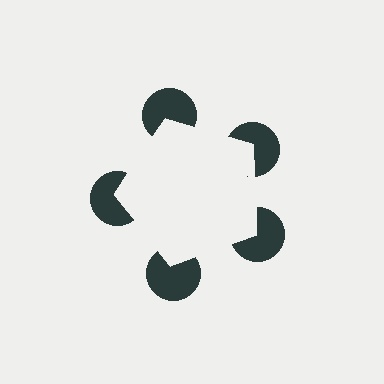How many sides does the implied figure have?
5 sides.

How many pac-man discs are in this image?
There are 5 — one at each vertex of the illusory pentagon.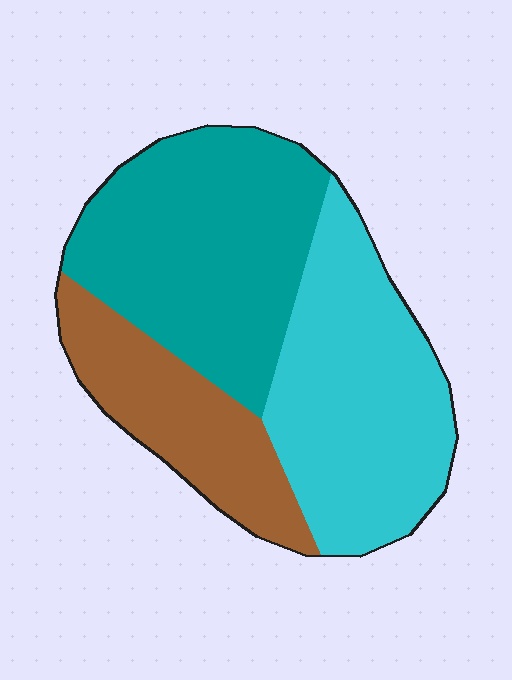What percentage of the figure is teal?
Teal covers 40% of the figure.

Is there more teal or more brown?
Teal.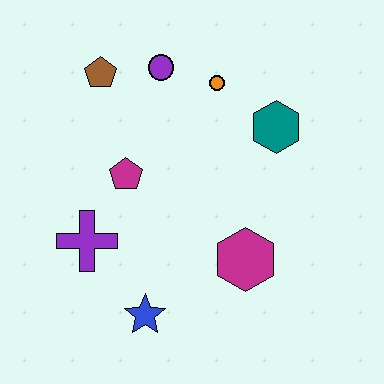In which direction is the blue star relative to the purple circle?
The blue star is below the purple circle.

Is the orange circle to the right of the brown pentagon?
Yes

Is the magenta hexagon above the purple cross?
No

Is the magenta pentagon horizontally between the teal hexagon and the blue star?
No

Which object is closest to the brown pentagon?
The purple circle is closest to the brown pentagon.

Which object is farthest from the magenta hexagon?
The brown pentagon is farthest from the magenta hexagon.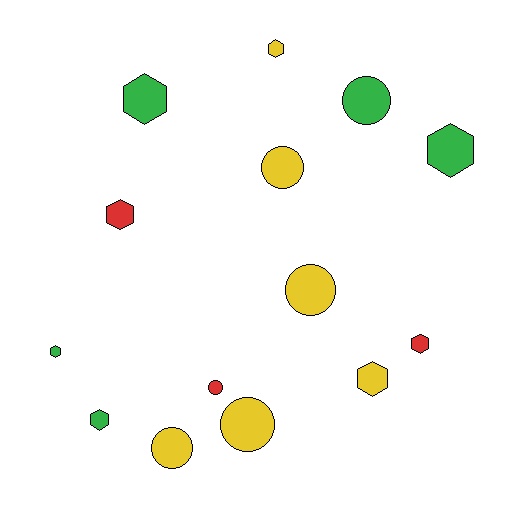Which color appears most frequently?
Yellow, with 6 objects.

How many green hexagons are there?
There are 4 green hexagons.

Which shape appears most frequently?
Hexagon, with 8 objects.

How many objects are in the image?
There are 14 objects.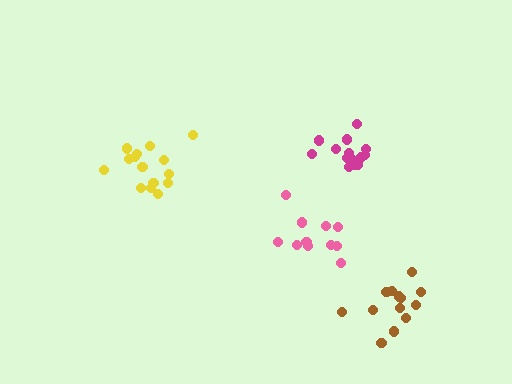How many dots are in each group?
Group 1: 14 dots, Group 2: 15 dots, Group 3: 11 dots, Group 4: 13 dots (53 total).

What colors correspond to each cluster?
The clusters are colored: magenta, yellow, pink, brown.